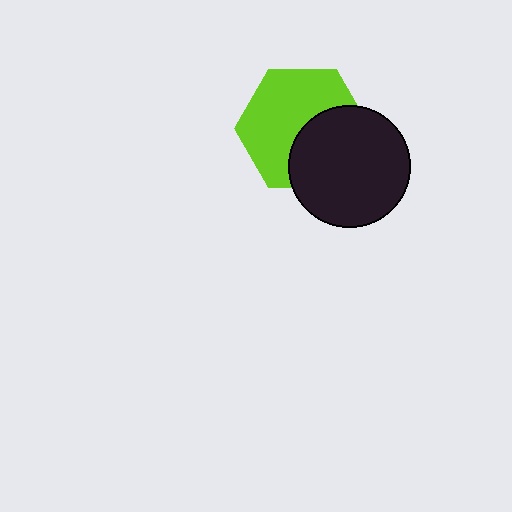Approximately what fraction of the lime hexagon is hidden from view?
Roughly 40% of the lime hexagon is hidden behind the black circle.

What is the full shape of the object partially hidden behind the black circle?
The partially hidden object is a lime hexagon.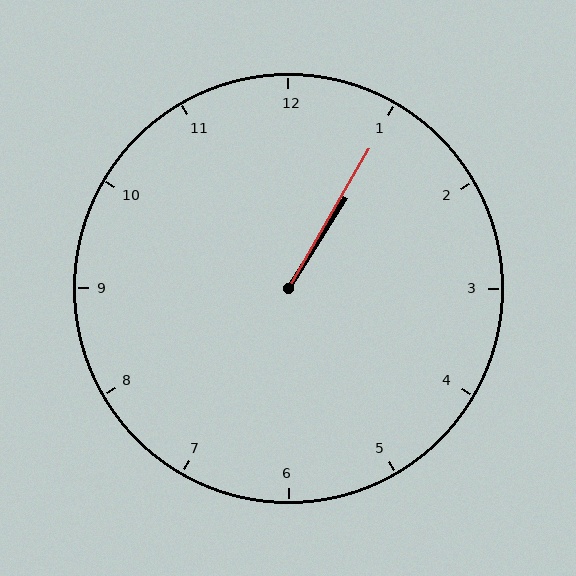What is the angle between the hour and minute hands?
Approximately 2 degrees.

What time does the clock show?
1:05.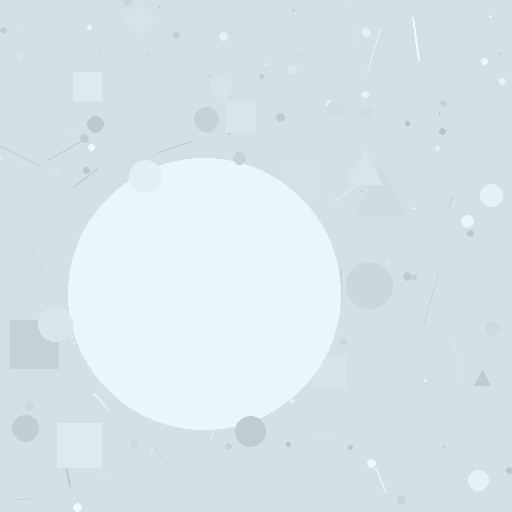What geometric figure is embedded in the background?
A circle is embedded in the background.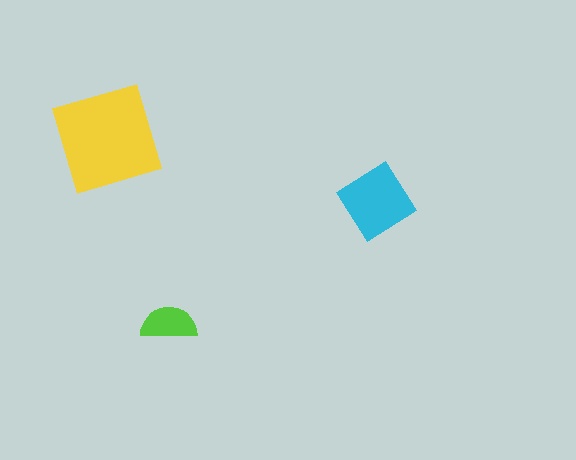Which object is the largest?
The yellow square.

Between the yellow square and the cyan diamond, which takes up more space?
The yellow square.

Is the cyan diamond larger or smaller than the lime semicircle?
Larger.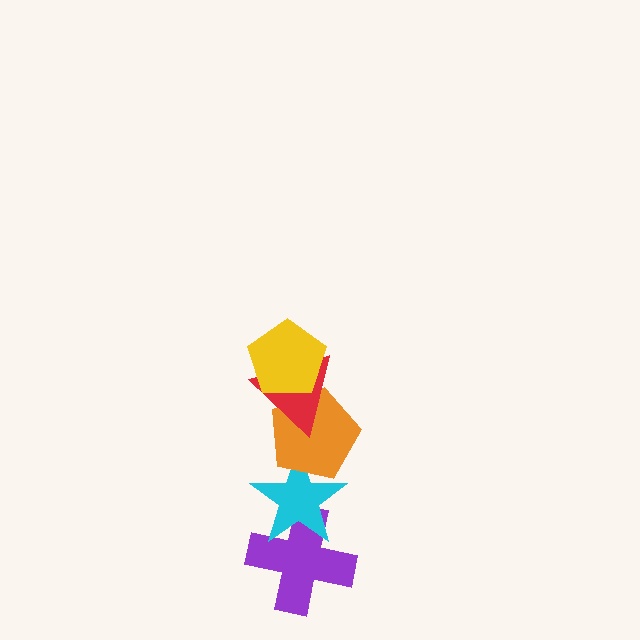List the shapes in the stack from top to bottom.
From top to bottom: the yellow pentagon, the red triangle, the orange pentagon, the cyan star, the purple cross.